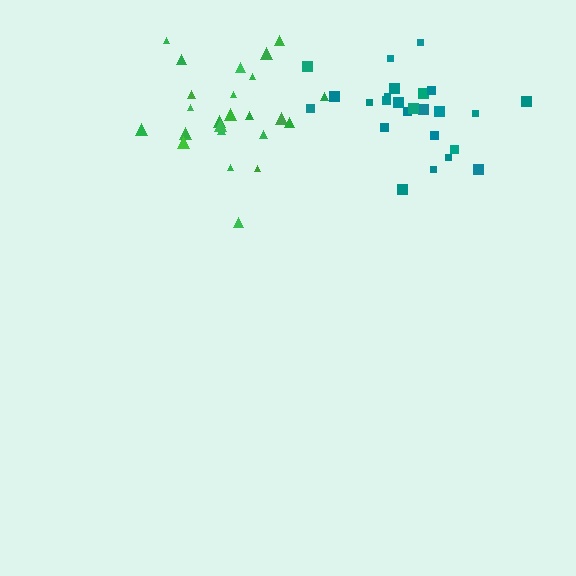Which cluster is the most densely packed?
Teal.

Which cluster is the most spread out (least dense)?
Green.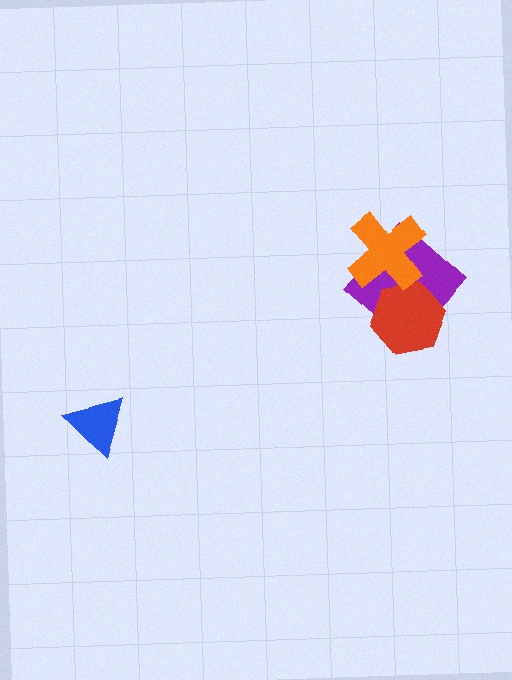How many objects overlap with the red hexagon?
2 objects overlap with the red hexagon.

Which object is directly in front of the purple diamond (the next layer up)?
The red hexagon is directly in front of the purple diamond.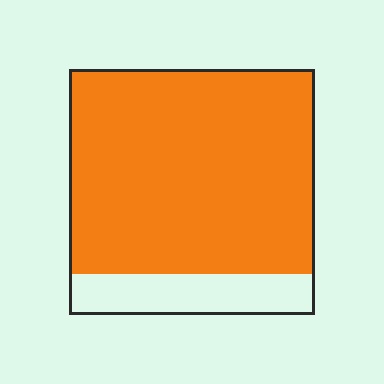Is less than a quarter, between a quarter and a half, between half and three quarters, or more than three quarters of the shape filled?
More than three quarters.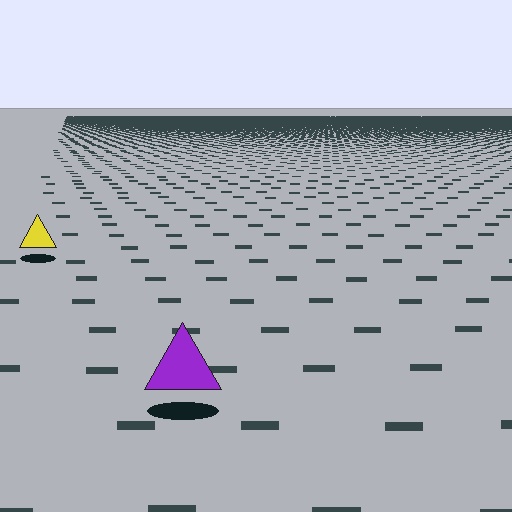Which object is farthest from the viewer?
The yellow triangle is farthest from the viewer. It appears smaller and the ground texture around it is denser.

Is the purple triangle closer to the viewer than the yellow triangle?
Yes. The purple triangle is closer — you can tell from the texture gradient: the ground texture is coarser near it.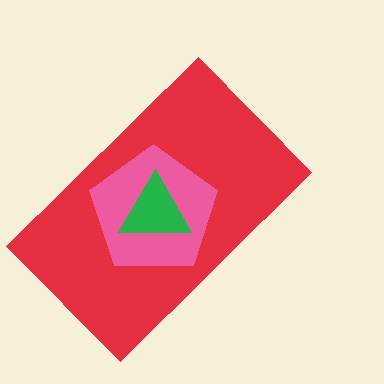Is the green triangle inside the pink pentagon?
Yes.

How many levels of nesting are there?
3.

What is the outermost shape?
The red rectangle.